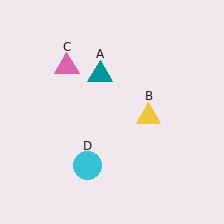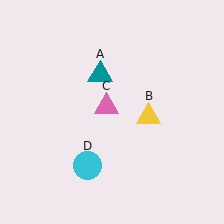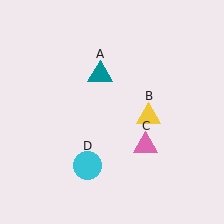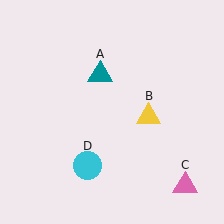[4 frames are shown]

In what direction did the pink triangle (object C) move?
The pink triangle (object C) moved down and to the right.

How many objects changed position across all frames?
1 object changed position: pink triangle (object C).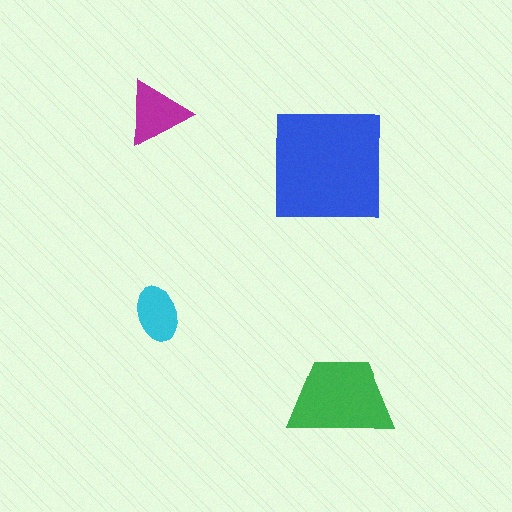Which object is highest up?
The magenta triangle is topmost.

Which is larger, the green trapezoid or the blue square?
The blue square.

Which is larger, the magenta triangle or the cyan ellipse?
The magenta triangle.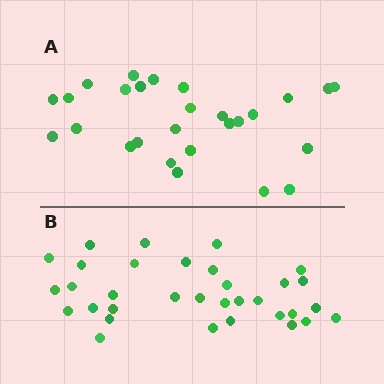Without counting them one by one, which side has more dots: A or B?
Region B (the bottom region) has more dots.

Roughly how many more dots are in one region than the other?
Region B has about 6 more dots than region A.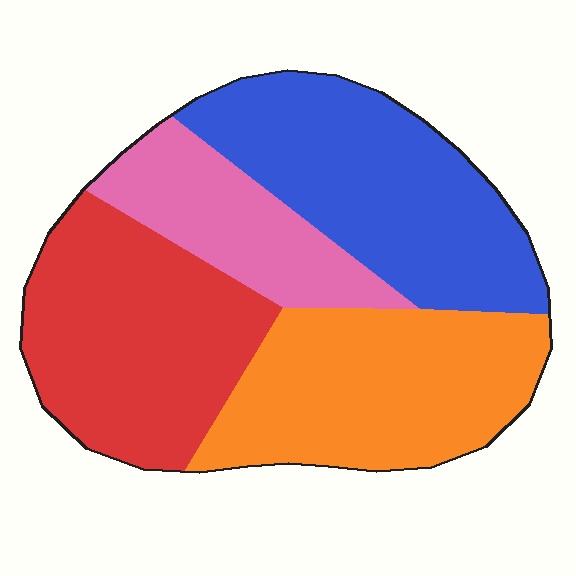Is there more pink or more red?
Red.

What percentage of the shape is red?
Red takes up about one quarter (1/4) of the shape.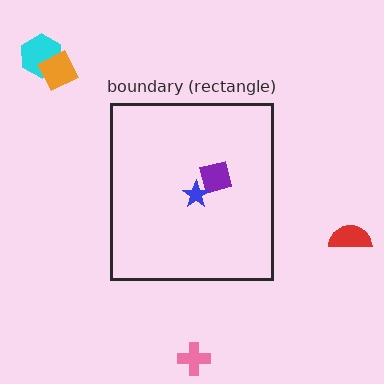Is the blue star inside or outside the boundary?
Inside.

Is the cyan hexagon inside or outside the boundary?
Outside.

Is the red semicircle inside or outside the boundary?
Outside.